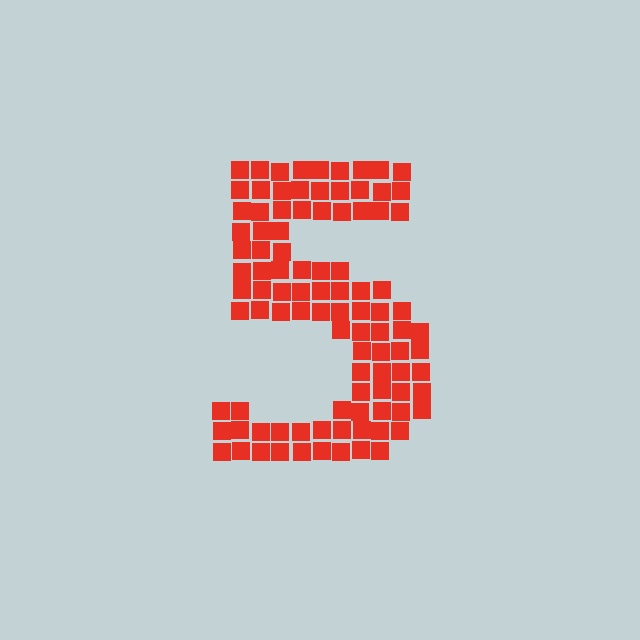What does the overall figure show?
The overall figure shows the digit 5.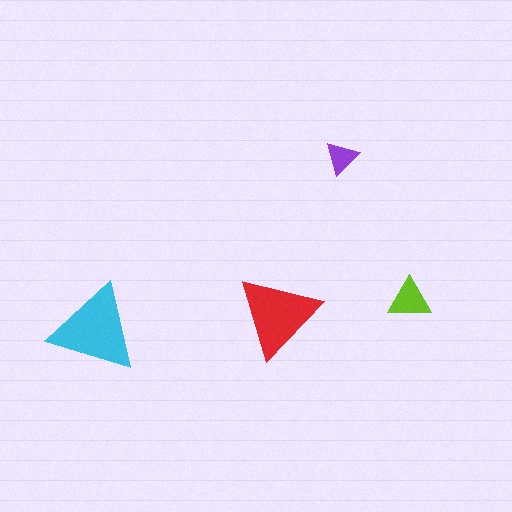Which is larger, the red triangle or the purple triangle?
The red one.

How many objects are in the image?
There are 4 objects in the image.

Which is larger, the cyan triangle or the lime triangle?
The cyan one.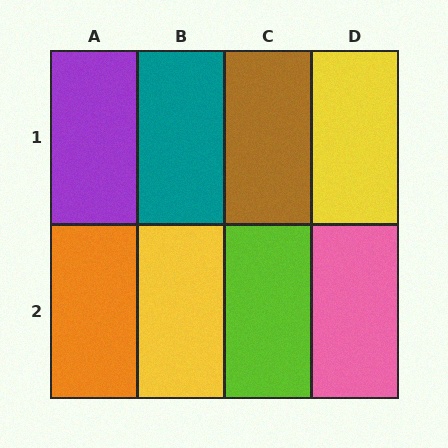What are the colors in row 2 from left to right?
Orange, yellow, lime, pink.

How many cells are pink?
1 cell is pink.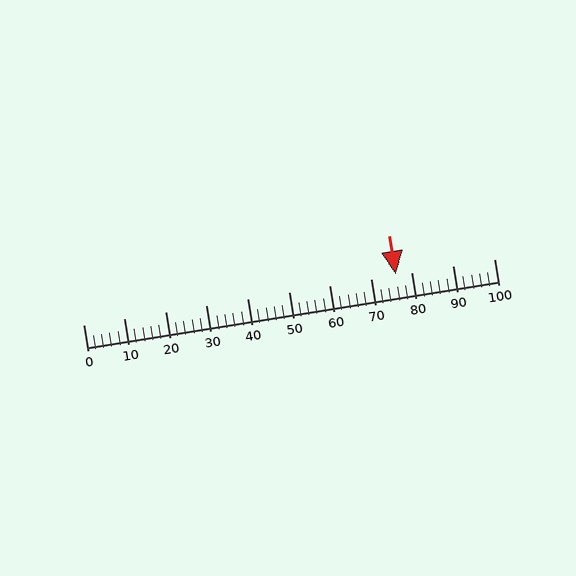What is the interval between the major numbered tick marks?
The major tick marks are spaced 10 units apart.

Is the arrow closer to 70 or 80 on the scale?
The arrow is closer to 80.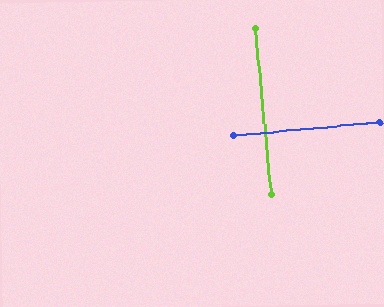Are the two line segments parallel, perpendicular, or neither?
Perpendicular — they meet at approximately 90°.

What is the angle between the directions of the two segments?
Approximately 90 degrees.